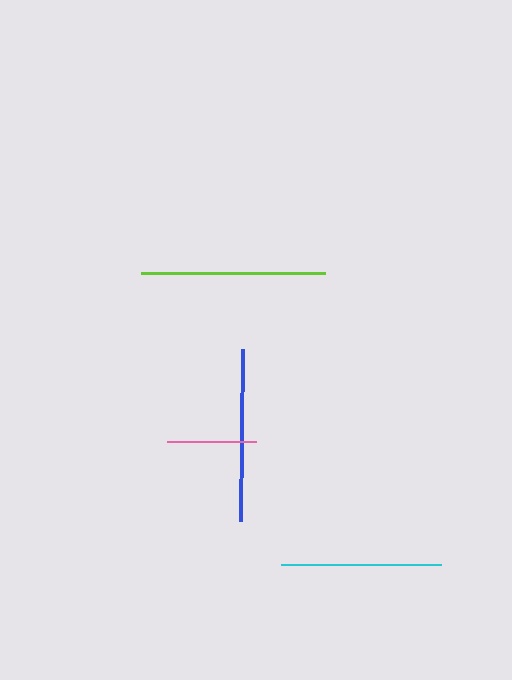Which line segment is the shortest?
The pink line is the shortest at approximately 88 pixels.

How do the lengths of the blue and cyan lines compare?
The blue and cyan lines are approximately the same length.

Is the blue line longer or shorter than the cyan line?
The blue line is longer than the cyan line.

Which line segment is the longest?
The lime line is the longest at approximately 185 pixels.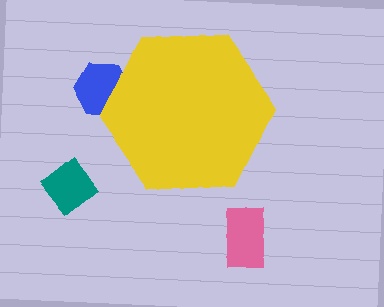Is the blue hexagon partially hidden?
Yes, the blue hexagon is partially hidden behind the yellow hexagon.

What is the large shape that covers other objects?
A yellow hexagon.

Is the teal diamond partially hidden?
No, the teal diamond is fully visible.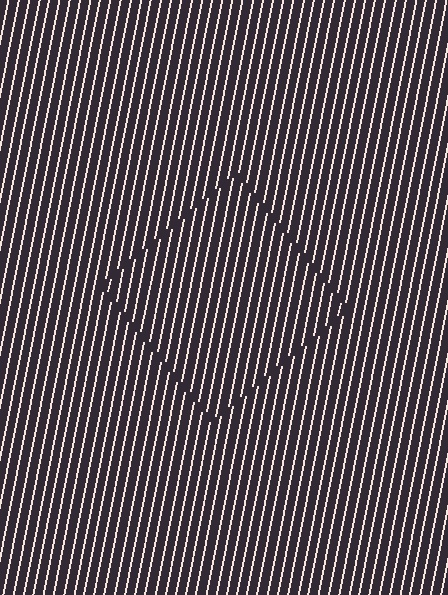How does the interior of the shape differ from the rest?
The interior of the shape contains the same grating, shifted by half a period — the contour is defined by the phase discontinuity where line-ends from the inner and outer gratings abut.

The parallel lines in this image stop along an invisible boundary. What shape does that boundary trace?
An illusory square. The interior of the shape contains the same grating, shifted by half a period — the contour is defined by the phase discontinuity where line-ends from the inner and outer gratings abut.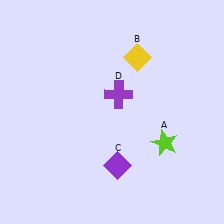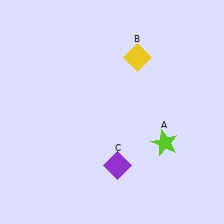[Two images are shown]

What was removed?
The purple cross (D) was removed in Image 2.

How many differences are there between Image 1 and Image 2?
There is 1 difference between the two images.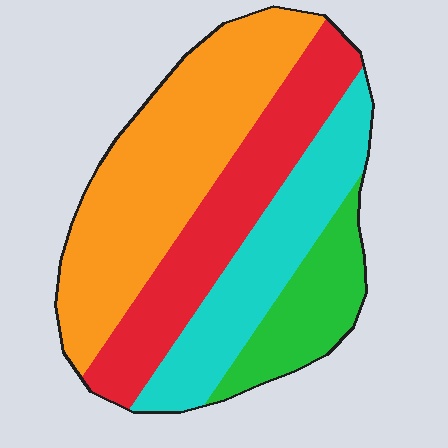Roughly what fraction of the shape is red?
Red covers roughly 25% of the shape.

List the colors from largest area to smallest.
From largest to smallest: orange, red, cyan, green.